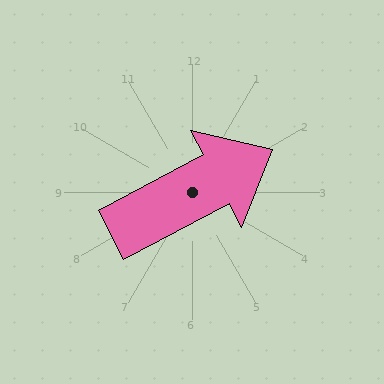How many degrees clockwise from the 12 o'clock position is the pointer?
Approximately 62 degrees.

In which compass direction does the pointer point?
Northeast.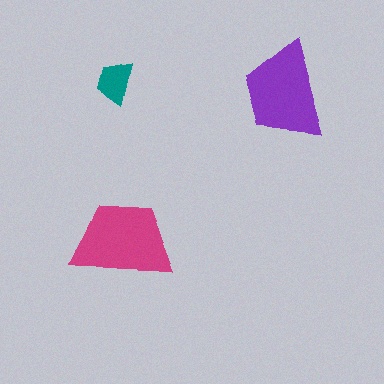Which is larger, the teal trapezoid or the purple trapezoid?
The purple one.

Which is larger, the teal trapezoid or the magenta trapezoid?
The magenta one.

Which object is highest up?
The teal trapezoid is topmost.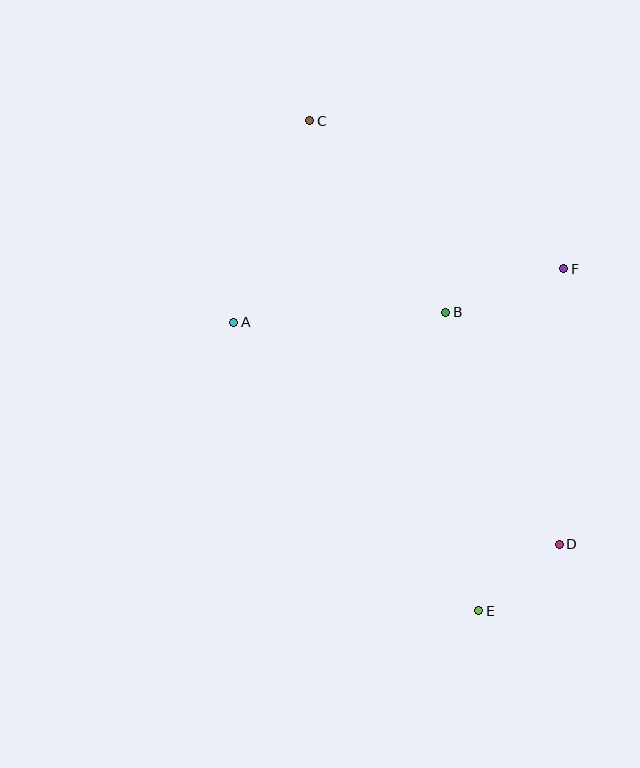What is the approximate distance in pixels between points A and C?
The distance between A and C is approximately 215 pixels.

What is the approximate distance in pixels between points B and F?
The distance between B and F is approximately 125 pixels.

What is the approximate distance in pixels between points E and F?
The distance between E and F is approximately 352 pixels.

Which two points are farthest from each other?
Points C and E are farthest from each other.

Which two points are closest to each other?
Points D and E are closest to each other.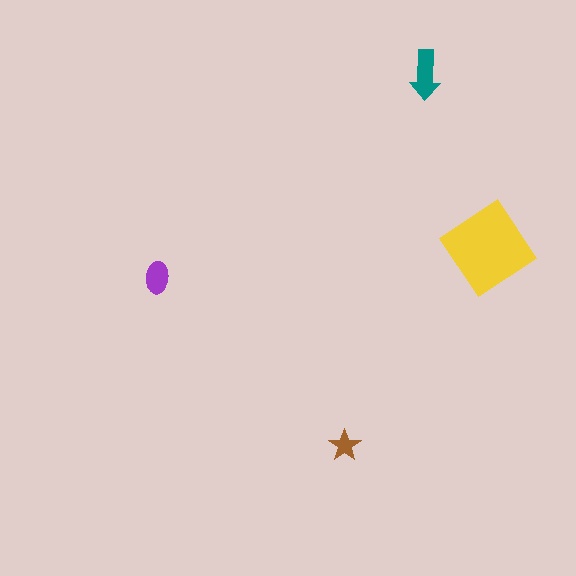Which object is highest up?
The teal arrow is topmost.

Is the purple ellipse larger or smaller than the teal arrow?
Smaller.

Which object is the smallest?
The brown star.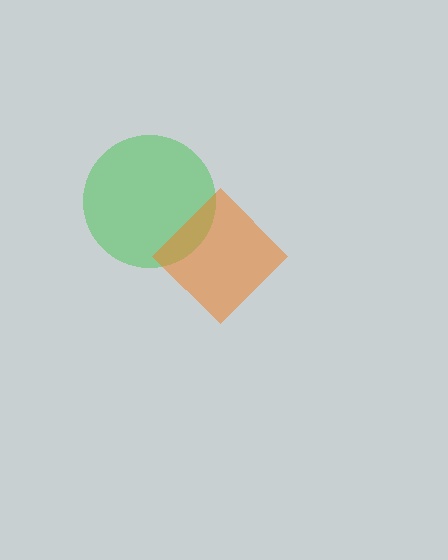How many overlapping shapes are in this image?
There are 2 overlapping shapes in the image.